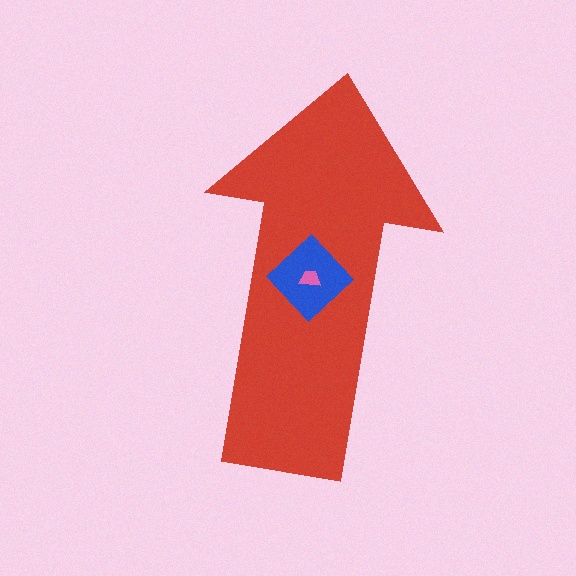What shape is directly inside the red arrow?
The blue diamond.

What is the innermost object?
The pink trapezoid.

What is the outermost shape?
The red arrow.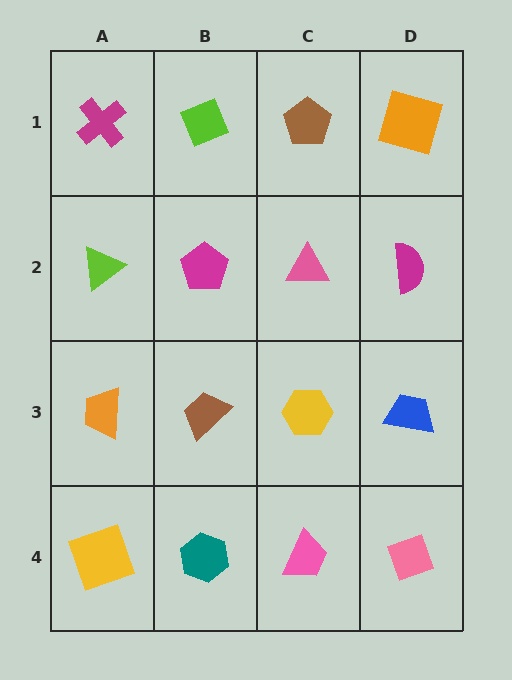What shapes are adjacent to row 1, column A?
A lime triangle (row 2, column A), a lime diamond (row 1, column B).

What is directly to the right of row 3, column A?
A brown trapezoid.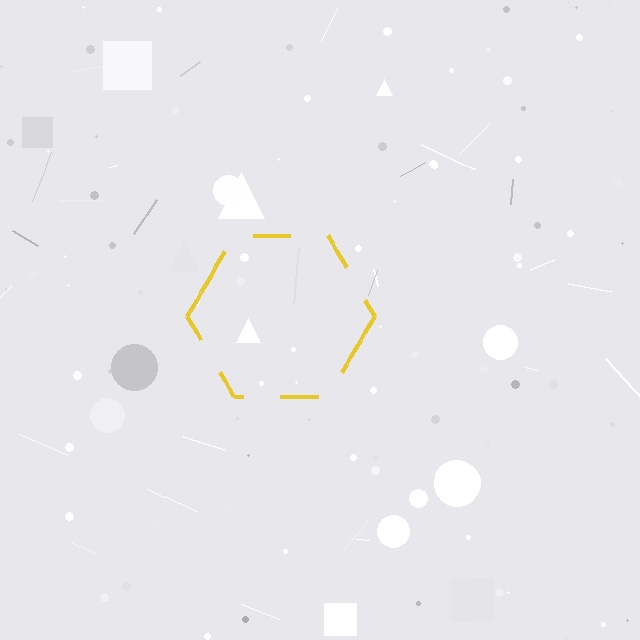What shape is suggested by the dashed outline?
The dashed outline suggests a hexagon.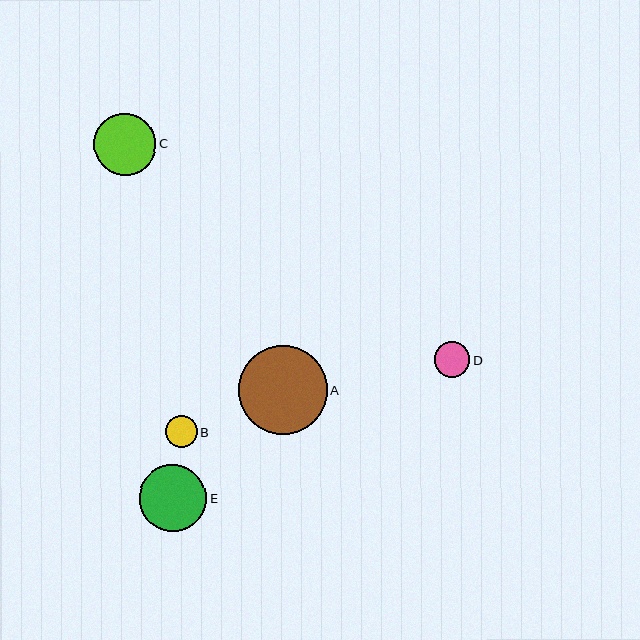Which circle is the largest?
Circle A is the largest with a size of approximately 89 pixels.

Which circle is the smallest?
Circle B is the smallest with a size of approximately 32 pixels.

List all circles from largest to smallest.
From largest to smallest: A, E, C, D, B.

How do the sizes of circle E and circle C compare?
Circle E and circle C are approximately the same size.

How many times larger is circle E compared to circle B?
Circle E is approximately 2.1 times the size of circle B.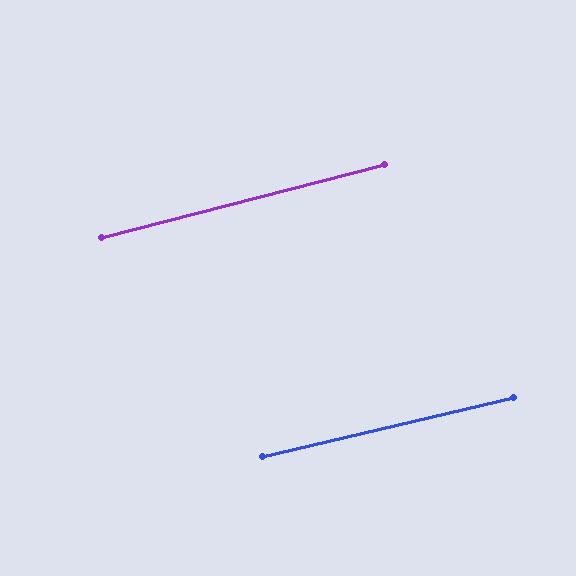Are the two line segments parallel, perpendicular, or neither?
Parallel — their directions differ by only 1.2°.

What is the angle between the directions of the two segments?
Approximately 1 degree.